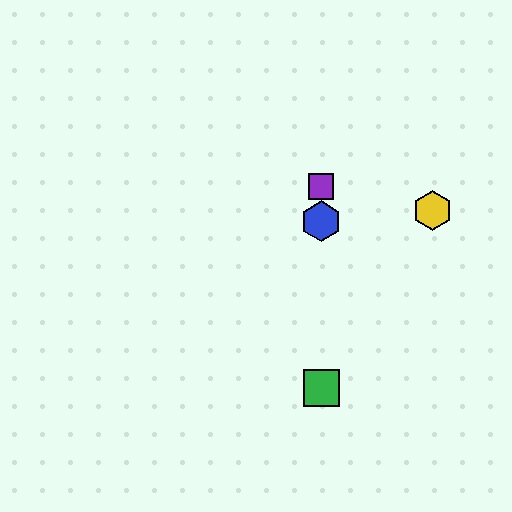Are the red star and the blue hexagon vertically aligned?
Yes, both are at x≈321.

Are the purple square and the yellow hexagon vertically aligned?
No, the purple square is at x≈321 and the yellow hexagon is at x≈433.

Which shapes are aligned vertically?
The red star, the blue hexagon, the green square, the purple square are aligned vertically.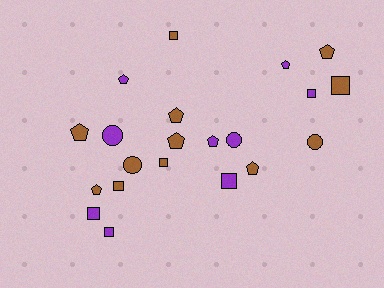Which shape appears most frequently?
Pentagon, with 9 objects.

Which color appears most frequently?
Brown, with 12 objects.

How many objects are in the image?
There are 21 objects.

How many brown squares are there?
There are 4 brown squares.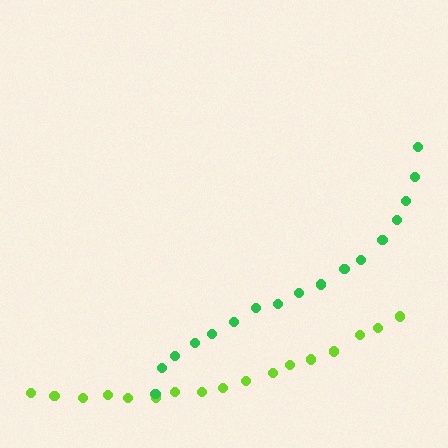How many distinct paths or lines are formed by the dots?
There are 2 distinct paths.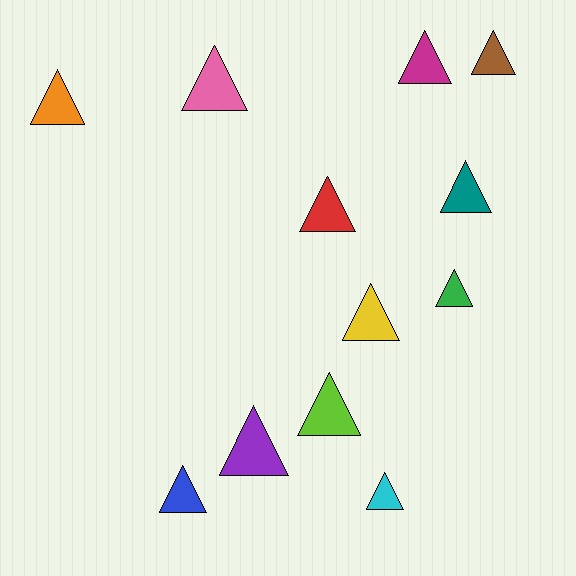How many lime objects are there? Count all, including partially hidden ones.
There is 1 lime object.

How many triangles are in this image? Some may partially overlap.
There are 12 triangles.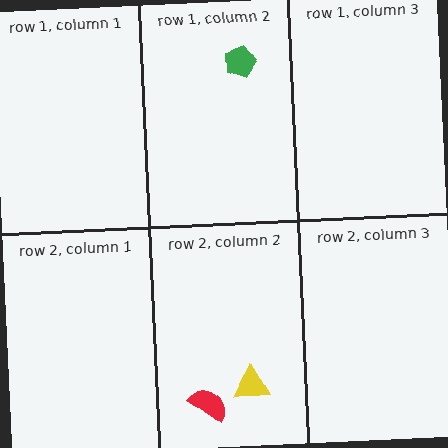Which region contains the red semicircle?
The row 2, column 2 region.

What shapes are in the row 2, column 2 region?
The yellow triangle, the red semicircle.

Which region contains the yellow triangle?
The row 2, column 2 region.